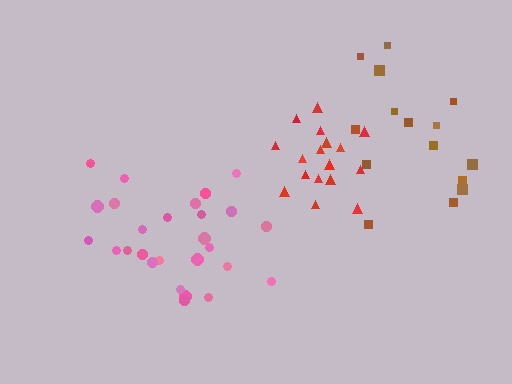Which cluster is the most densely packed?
Red.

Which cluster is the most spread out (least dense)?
Brown.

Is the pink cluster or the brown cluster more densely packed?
Pink.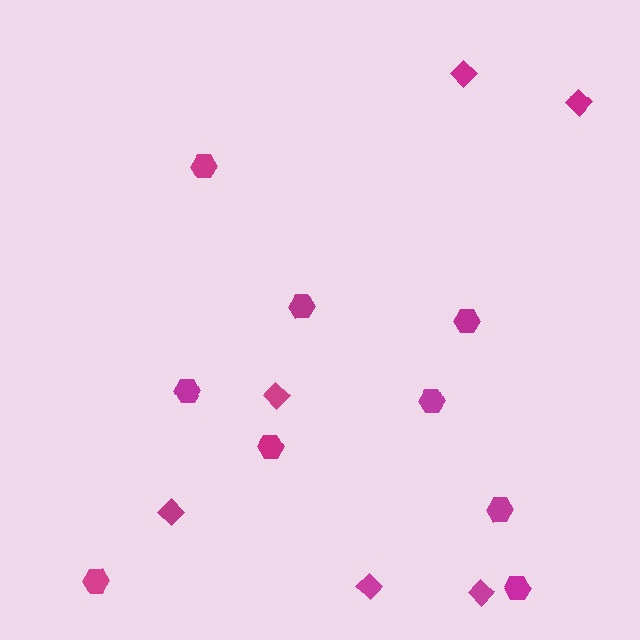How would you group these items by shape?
There are 2 groups: one group of diamonds (6) and one group of hexagons (9).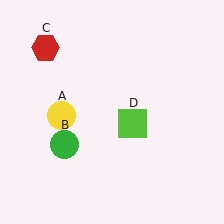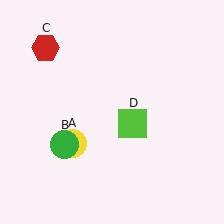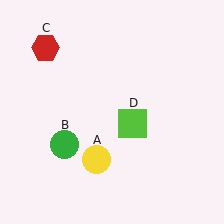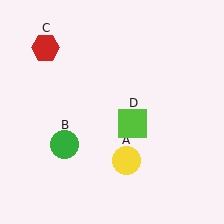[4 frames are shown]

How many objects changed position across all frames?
1 object changed position: yellow circle (object A).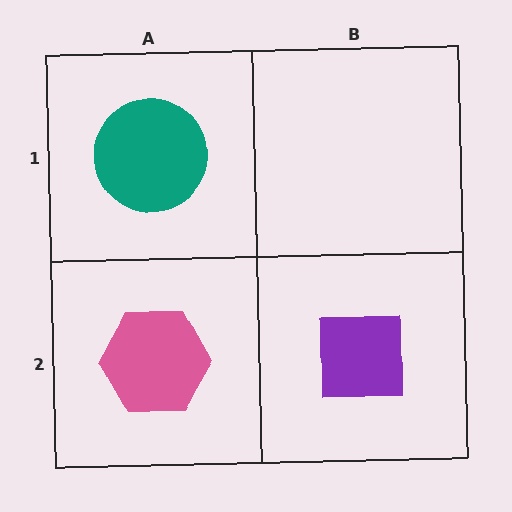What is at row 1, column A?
A teal circle.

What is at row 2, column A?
A pink hexagon.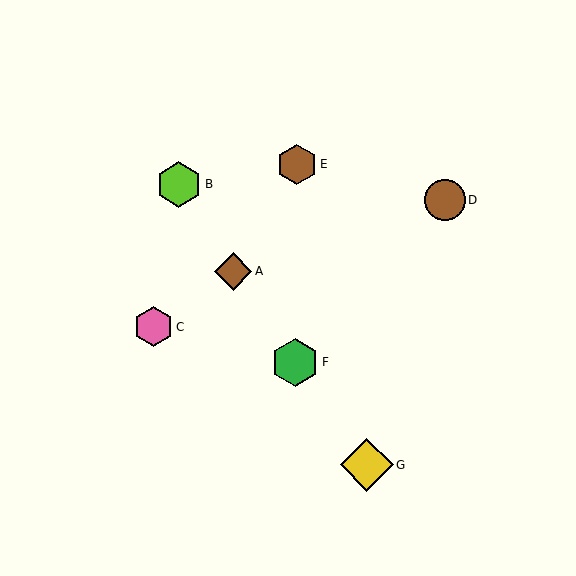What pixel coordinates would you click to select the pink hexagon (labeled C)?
Click at (154, 327) to select the pink hexagon C.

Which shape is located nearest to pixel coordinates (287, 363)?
The green hexagon (labeled F) at (295, 362) is nearest to that location.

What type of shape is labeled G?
Shape G is a yellow diamond.